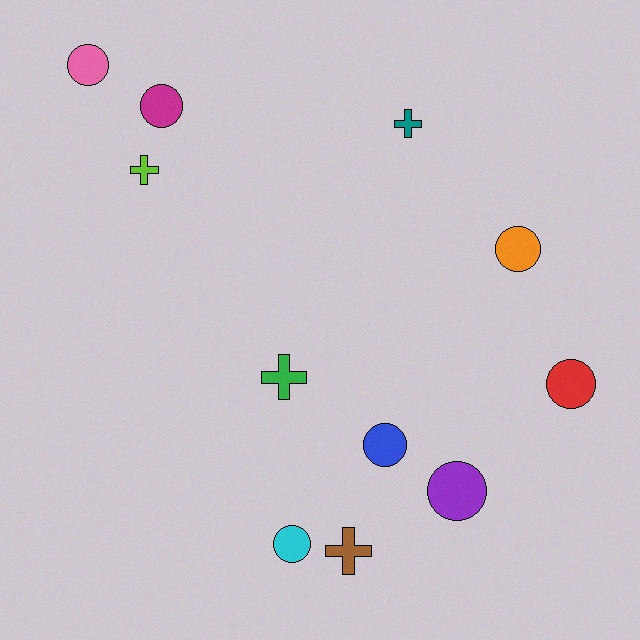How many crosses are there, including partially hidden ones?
There are 4 crosses.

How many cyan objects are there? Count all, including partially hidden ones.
There is 1 cyan object.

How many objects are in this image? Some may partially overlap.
There are 11 objects.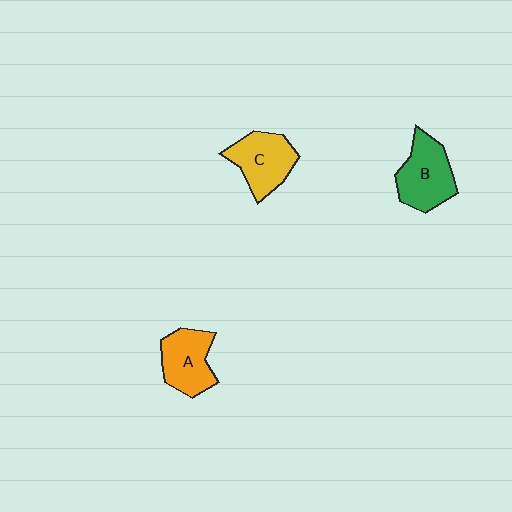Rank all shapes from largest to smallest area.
From largest to smallest: B (green), C (yellow), A (orange).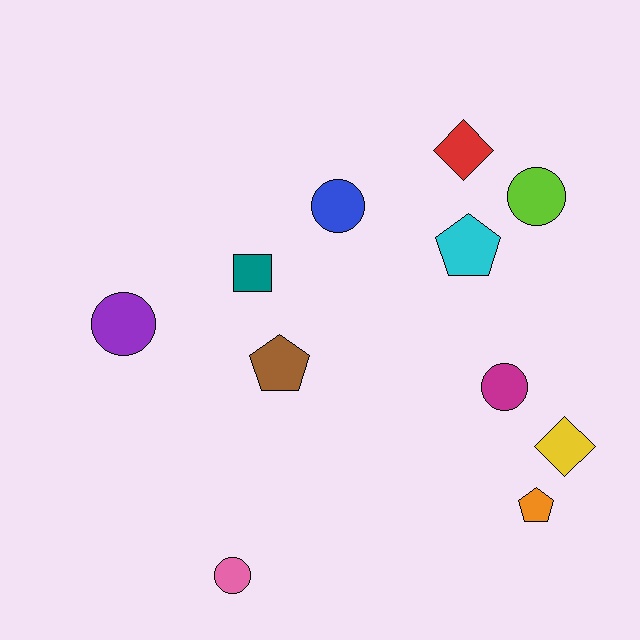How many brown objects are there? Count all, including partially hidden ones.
There is 1 brown object.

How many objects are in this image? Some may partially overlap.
There are 11 objects.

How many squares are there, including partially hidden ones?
There is 1 square.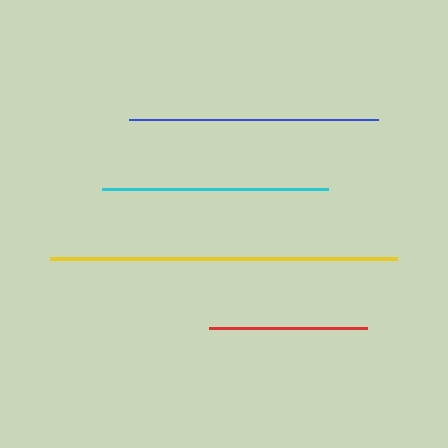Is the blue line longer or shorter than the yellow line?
The yellow line is longer than the blue line.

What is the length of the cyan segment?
The cyan segment is approximately 226 pixels long.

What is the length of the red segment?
The red segment is approximately 158 pixels long.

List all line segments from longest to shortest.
From longest to shortest: yellow, blue, cyan, red.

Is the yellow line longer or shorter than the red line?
The yellow line is longer than the red line.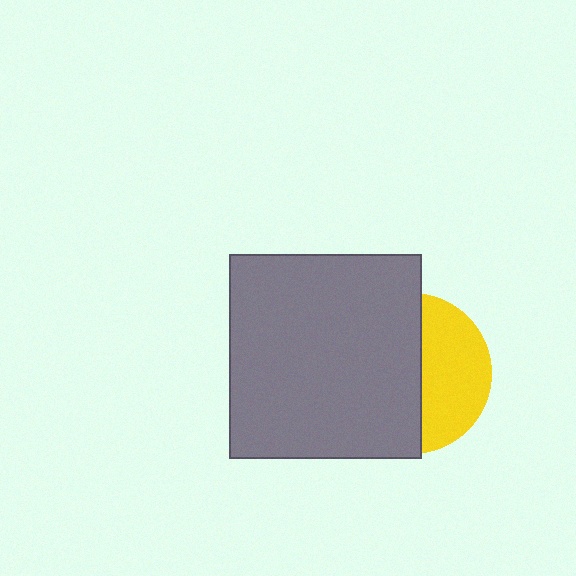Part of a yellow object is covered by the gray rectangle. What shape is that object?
It is a circle.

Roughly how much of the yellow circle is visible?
A small part of it is visible (roughly 42%).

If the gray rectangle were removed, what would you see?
You would see the complete yellow circle.